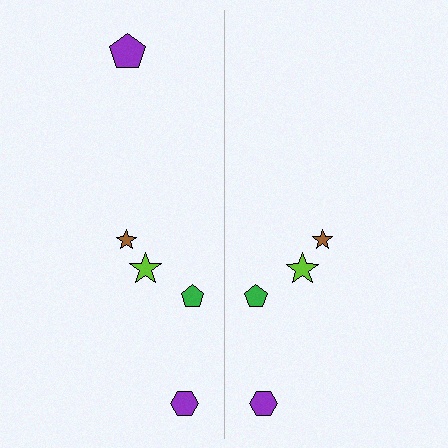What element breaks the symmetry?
A purple pentagon is missing from the right side.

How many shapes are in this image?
There are 9 shapes in this image.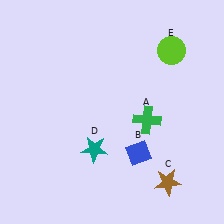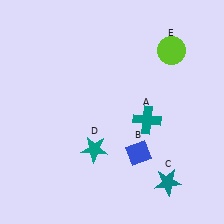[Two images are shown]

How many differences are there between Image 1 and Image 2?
There are 2 differences between the two images.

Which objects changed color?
A changed from green to teal. C changed from brown to teal.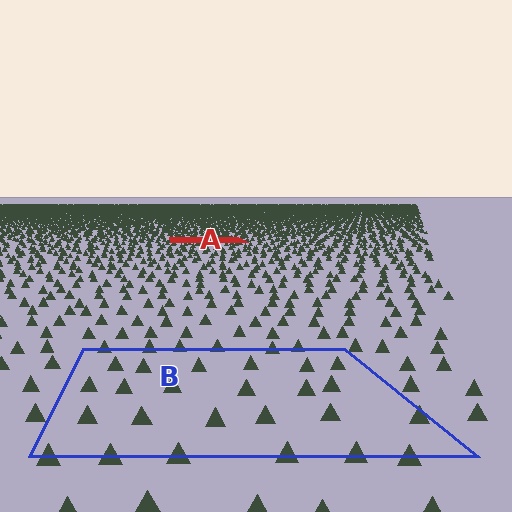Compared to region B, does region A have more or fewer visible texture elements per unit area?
Region A has more texture elements per unit area — they are packed more densely because it is farther away.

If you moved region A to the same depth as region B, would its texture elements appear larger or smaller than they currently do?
They would appear larger. At a closer depth, the same texture elements are projected at a bigger on-screen size.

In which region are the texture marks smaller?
The texture marks are smaller in region A, because it is farther away.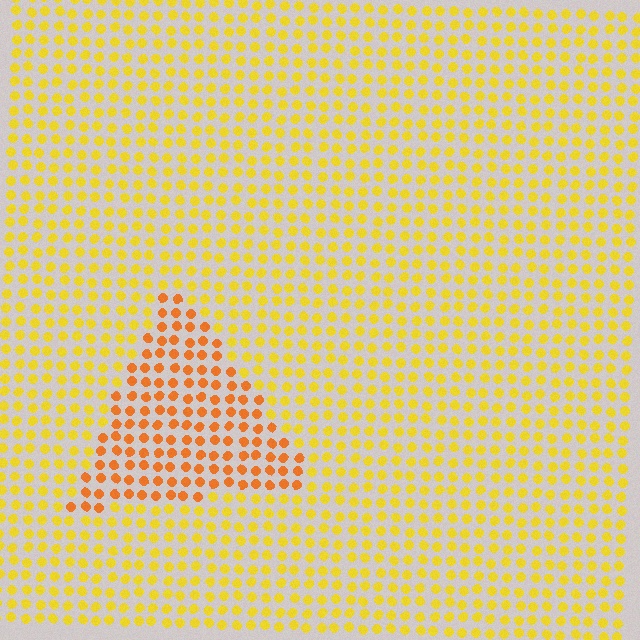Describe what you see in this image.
The image is filled with small yellow elements in a uniform arrangement. A triangle-shaped region is visible where the elements are tinted to a slightly different hue, forming a subtle color boundary.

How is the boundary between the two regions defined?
The boundary is defined purely by a slight shift in hue (about 29 degrees). Spacing, size, and orientation are identical on both sides.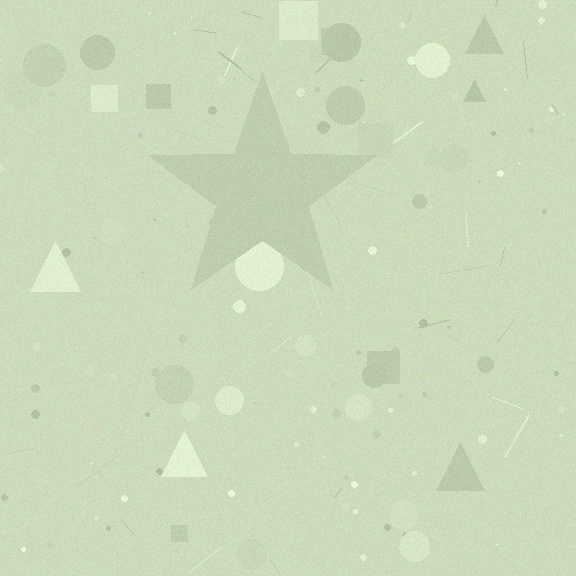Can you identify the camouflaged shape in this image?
The camouflaged shape is a star.